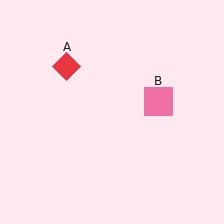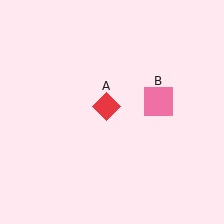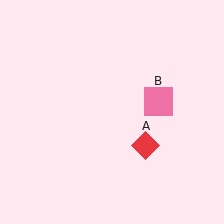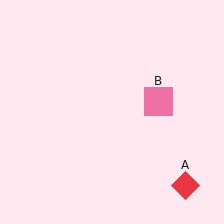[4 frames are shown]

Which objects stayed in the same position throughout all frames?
Pink square (object B) remained stationary.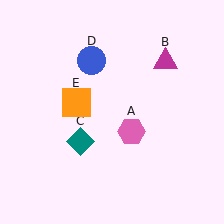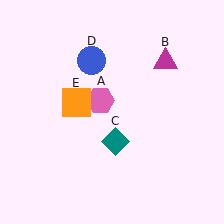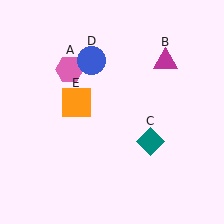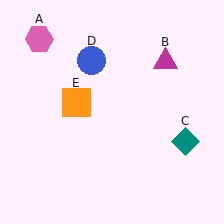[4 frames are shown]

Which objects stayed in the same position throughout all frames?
Magenta triangle (object B) and blue circle (object D) and orange square (object E) remained stationary.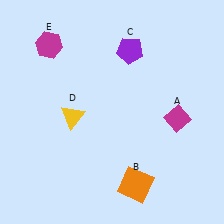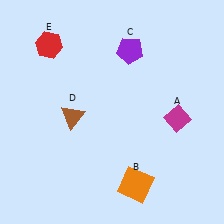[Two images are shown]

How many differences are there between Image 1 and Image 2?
There are 2 differences between the two images.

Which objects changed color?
D changed from yellow to brown. E changed from magenta to red.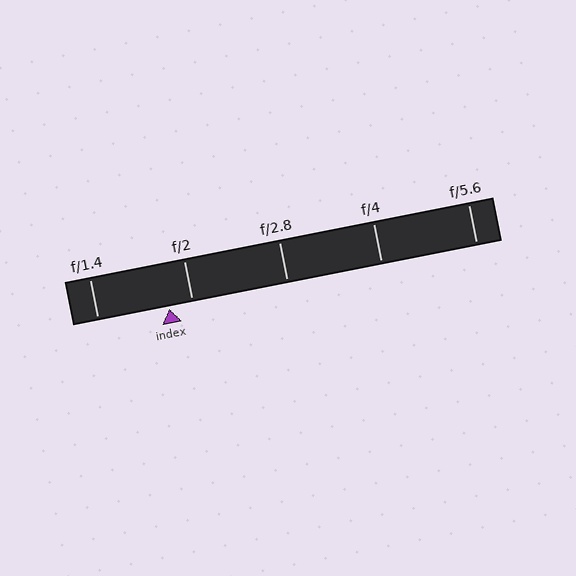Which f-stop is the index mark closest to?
The index mark is closest to f/2.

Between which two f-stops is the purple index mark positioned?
The index mark is between f/1.4 and f/2.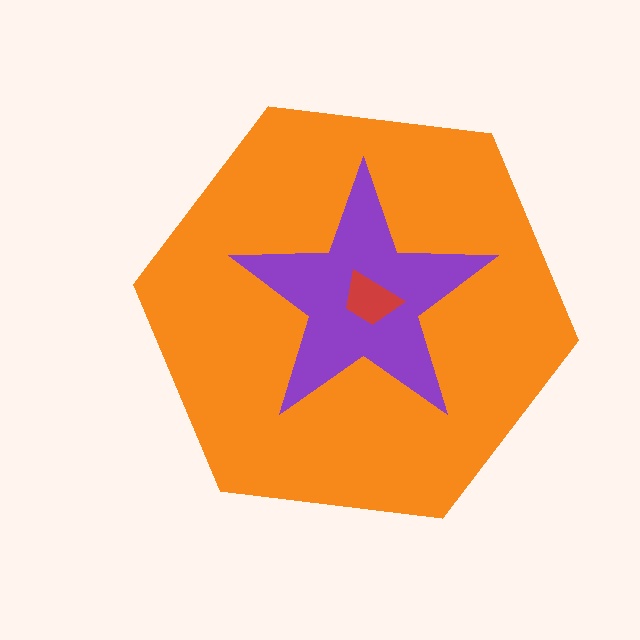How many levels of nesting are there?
3.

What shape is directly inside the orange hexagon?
The purple star.